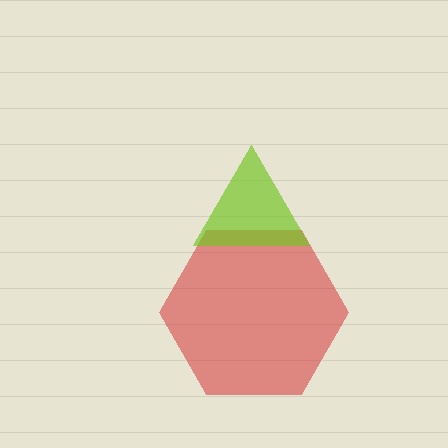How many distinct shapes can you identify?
There are 2 distinct shapes: a red hexagon, a lime triangle.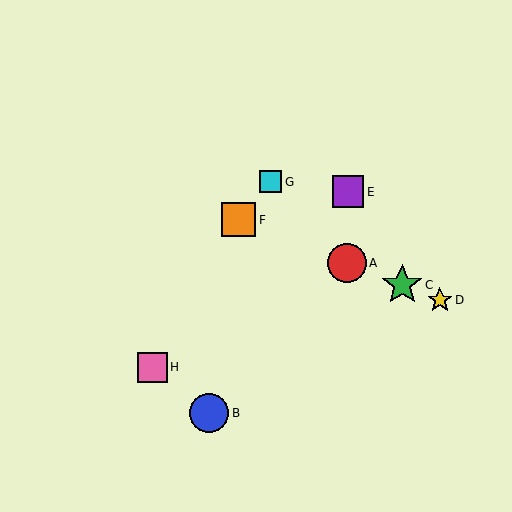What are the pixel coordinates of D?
Object D is at (440, 300).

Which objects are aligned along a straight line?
Objects A, C, D, F are aligned along a straight line.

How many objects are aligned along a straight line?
4 objects (A, C, D, F) are aligned along a straight line.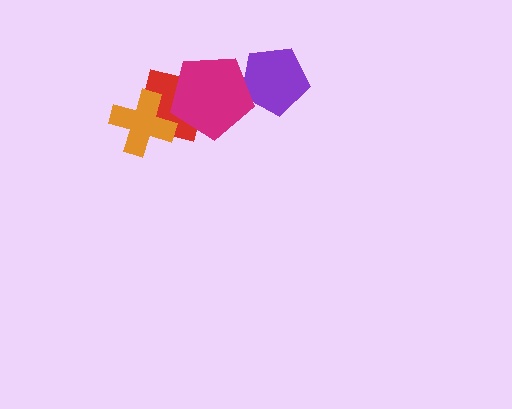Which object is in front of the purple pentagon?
The magenta pentagon is in front of the purple pentagon.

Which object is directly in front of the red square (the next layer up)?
The orange cross is directly in front of the red square.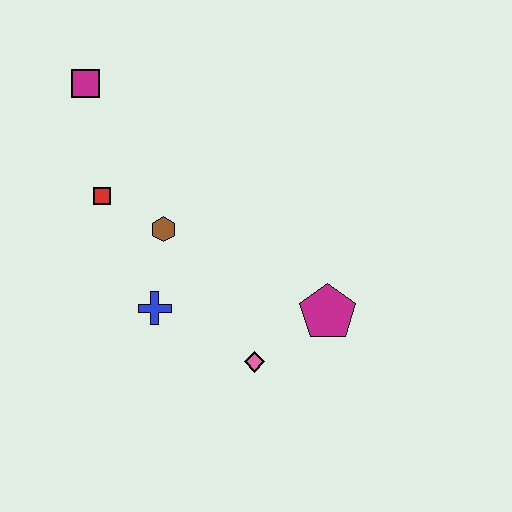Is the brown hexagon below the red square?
Yes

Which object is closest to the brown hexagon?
The red square is closest to the brown hexagon.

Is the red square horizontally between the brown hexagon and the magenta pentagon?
No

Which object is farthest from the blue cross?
The magenta square is farthest from the blue cross.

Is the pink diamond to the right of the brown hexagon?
Yes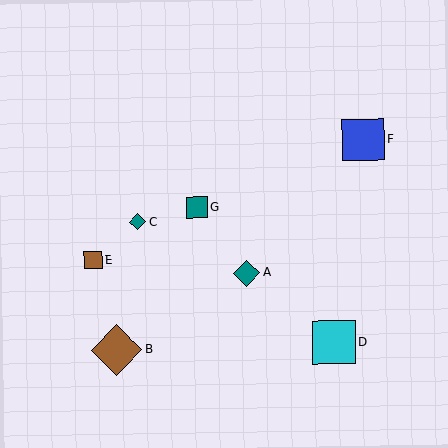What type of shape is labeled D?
Shape D is a cyan square.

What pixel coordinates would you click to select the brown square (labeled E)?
Click at (93, 260) to select the brown square E.